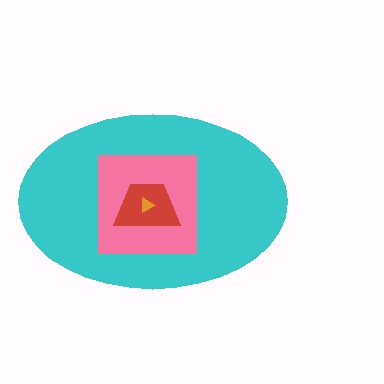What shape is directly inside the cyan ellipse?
The pink square.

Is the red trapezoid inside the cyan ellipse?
Yes.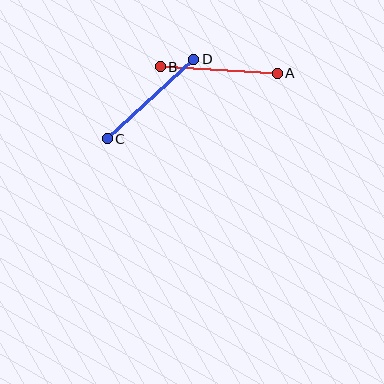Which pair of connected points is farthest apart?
Points C and D are farthest apart.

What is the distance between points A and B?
The distance is approximately 117 pixels.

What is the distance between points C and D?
The distance is approximately 117 pixels.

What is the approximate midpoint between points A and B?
The midpoint is at approximately (219, 70) pixels.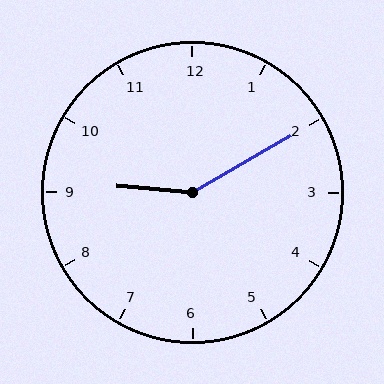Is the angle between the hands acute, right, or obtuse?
It is obtuse.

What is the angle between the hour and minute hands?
Approximately 145 degrees.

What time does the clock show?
9:10.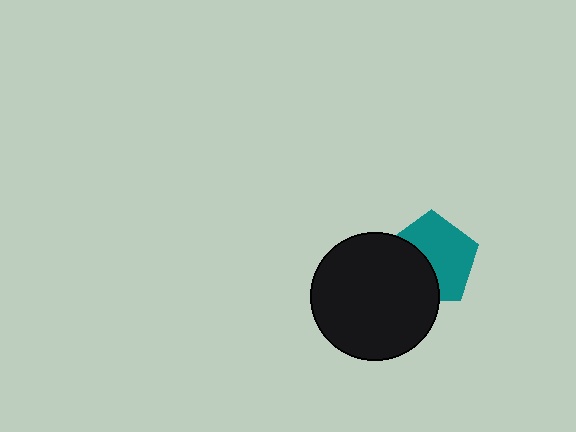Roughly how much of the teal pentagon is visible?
About half of it is visible (roughly 60%).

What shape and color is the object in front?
The object in front is a black circle.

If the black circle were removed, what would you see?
You would see the complete teal pentagon.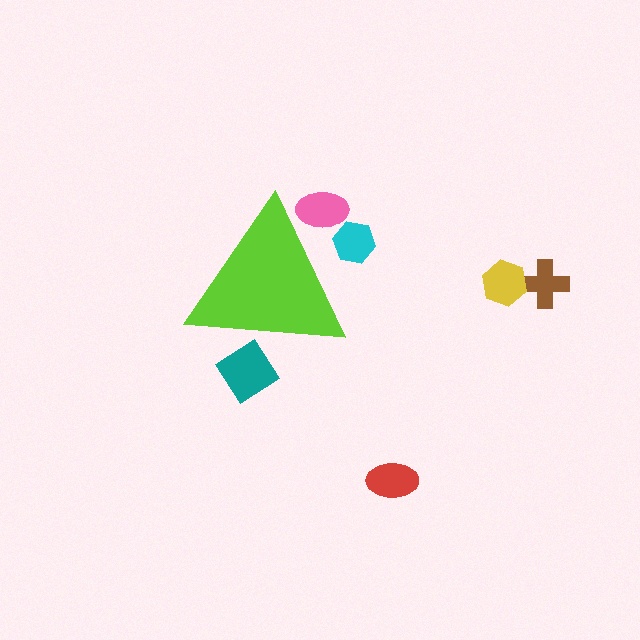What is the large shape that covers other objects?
A lime triangle.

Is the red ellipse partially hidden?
No, the red ellipse is fully visible.